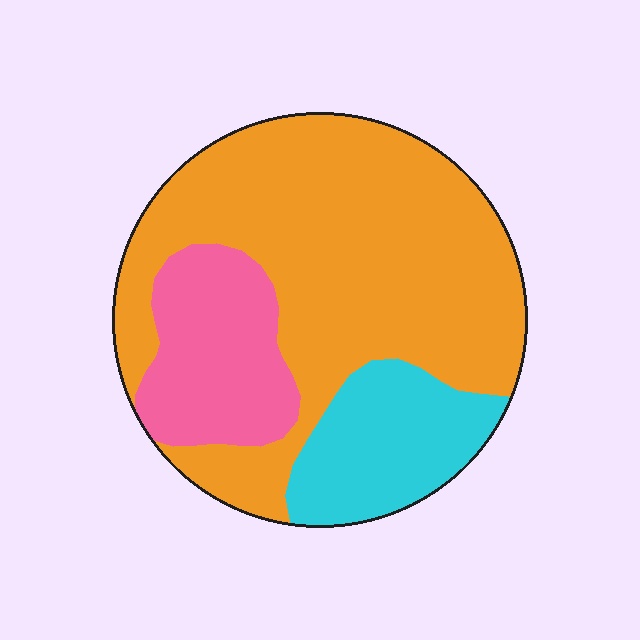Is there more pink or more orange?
Orange.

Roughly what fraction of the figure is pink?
Pink covers 19% of the figure.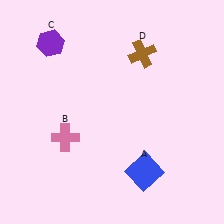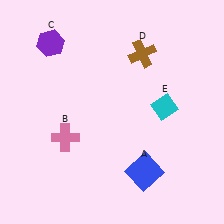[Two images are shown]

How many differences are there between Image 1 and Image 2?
There is 1 difference between the two images.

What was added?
A cyan diamond (E) was added in Image 2.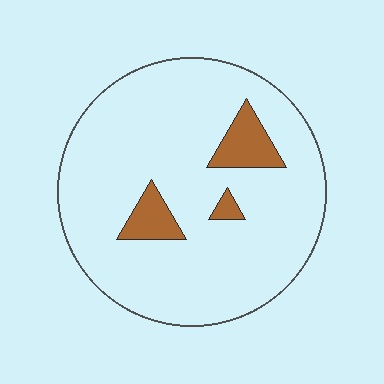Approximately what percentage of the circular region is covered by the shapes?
Approximately 10%.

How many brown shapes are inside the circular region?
3.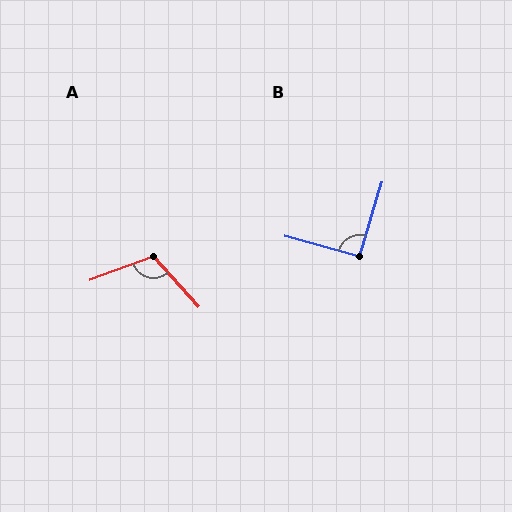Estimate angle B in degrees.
Approximately 91 degrees.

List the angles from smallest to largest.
B (91°), A (112°).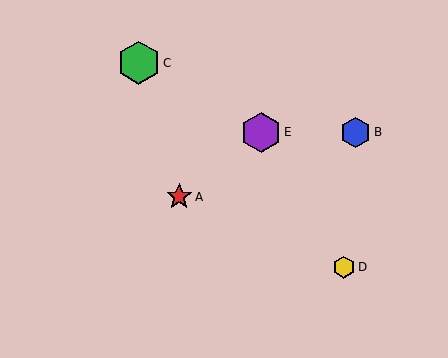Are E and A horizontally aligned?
No, E is at y≈132 and A is at y≈197.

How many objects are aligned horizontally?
2 objects (B, E) are aligned horizontally.